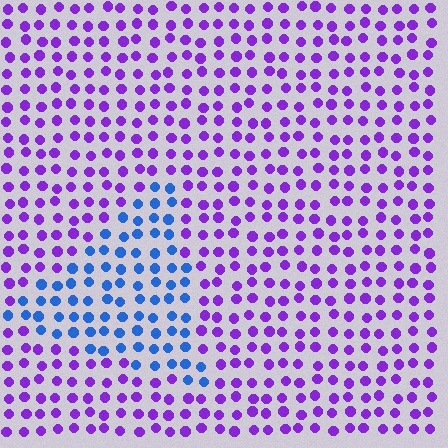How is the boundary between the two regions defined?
The boundary is defined purely by a slight shift in hue (about 57 degrees). Spacing, size, and orientation are identical on both sides.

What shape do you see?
I see a triangle.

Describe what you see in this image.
The image is filled with small purple elements in a uniform arrangement. A triangle-shaped region is visible where the elements are tinted to a slightly different hue, forming a subtle color boundary.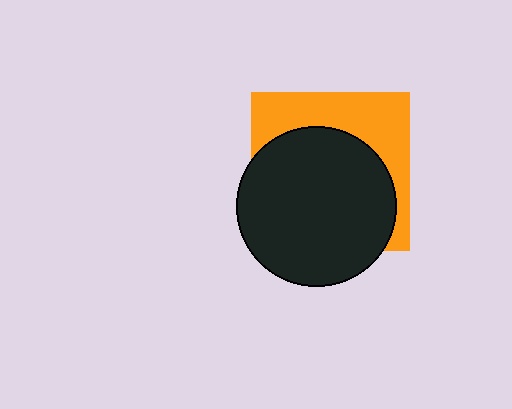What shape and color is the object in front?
The object in front is a black circle.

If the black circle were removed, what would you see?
You would see the complete orange square.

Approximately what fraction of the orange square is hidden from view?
Roughly 63% of the orange square is hidden behind the black circle.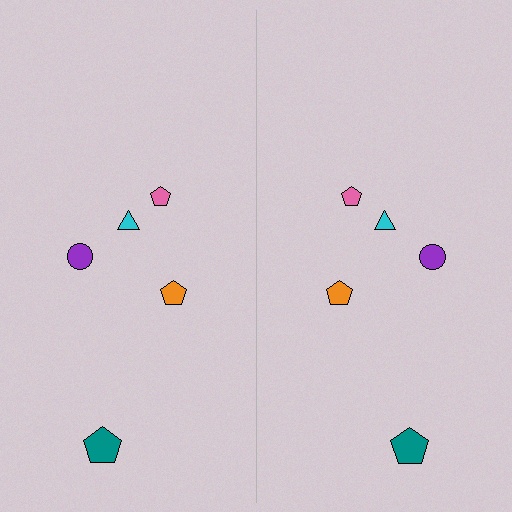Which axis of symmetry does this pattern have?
The pattern has a vertical axis of symmetry running through the center of the image.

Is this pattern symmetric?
Yes, this pattern has bilateral (reflection) symmetry.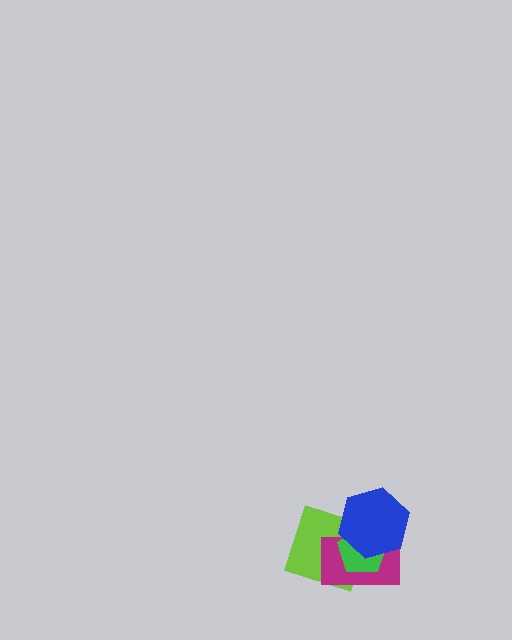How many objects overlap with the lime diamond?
3 objects overlap with the lime diamond.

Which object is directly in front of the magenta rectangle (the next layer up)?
The green pentagon is directly in front of the magenta rectangle.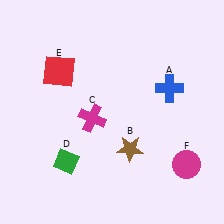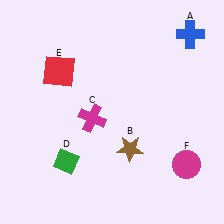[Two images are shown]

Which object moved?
The blue cross (A) moved up.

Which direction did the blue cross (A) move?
The blue cross (A) moved up.